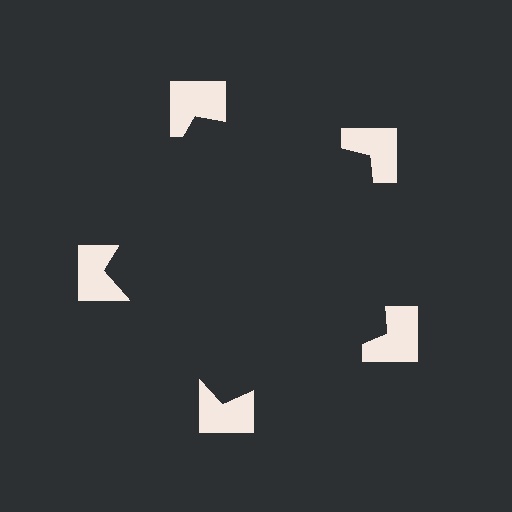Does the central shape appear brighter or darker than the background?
It typically appears slightly darker than the background, even though no actual brightness change is drawn.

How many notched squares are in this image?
There are 5 — one at each vertex of the illusory pentagon.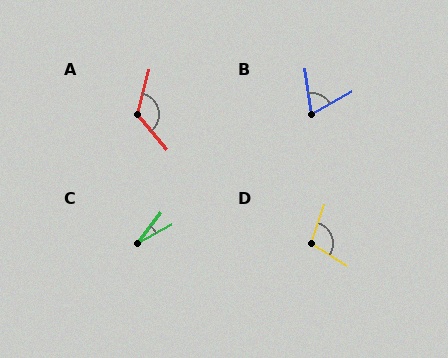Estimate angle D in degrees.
Approximately 103 degrees.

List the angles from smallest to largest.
C (24°), B (68°), D (103°), A (126°).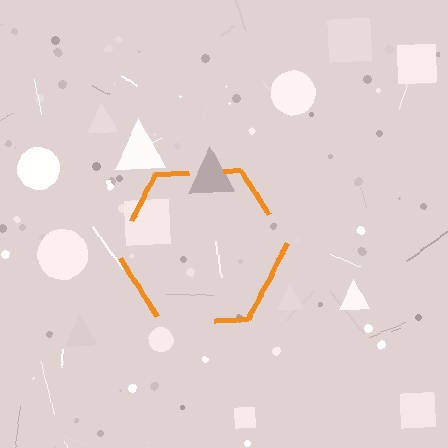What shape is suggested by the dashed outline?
The dashed outline suggests a hexagon.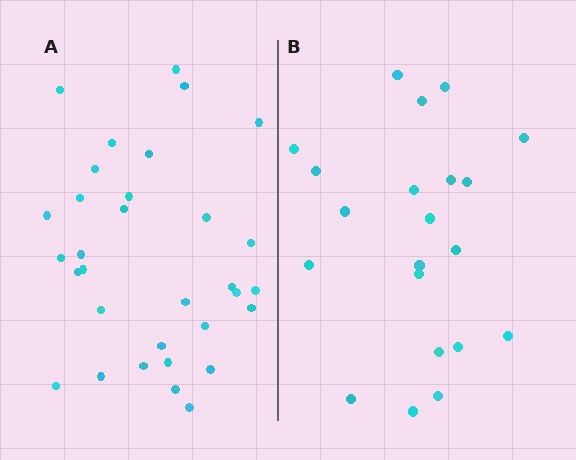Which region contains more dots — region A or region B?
Region A (the left region) has more dots.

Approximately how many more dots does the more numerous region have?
Region A has roughly 12 or so more dots than region B.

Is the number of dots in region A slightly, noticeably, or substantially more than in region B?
Region A has substantially more. The ratio is roughly 1.5 to 1.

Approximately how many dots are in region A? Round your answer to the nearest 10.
About 30 dots. (The exact count is 32, which rounds to 30.)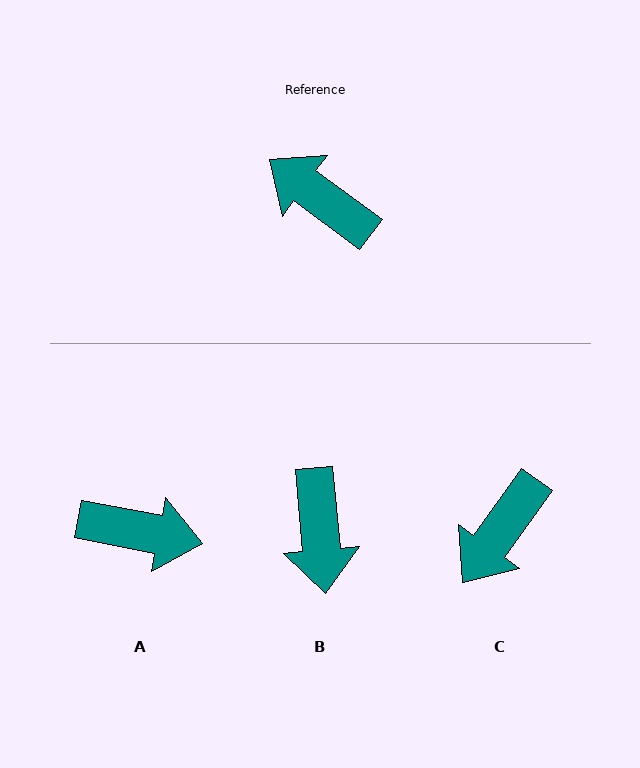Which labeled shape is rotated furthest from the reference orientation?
A, about 155 degrees away.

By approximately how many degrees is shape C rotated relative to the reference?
Approximately 91 degrees counter-clockwise.